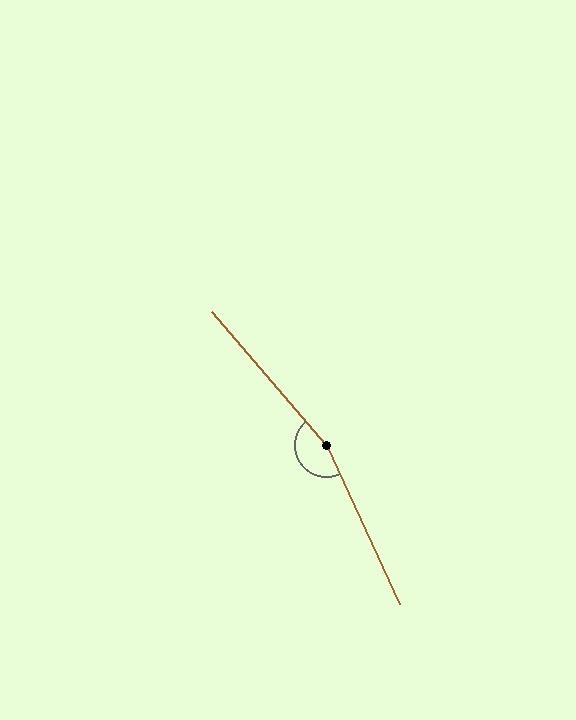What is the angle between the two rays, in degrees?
Approximately 164 degrees.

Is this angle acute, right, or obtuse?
It is obtuse.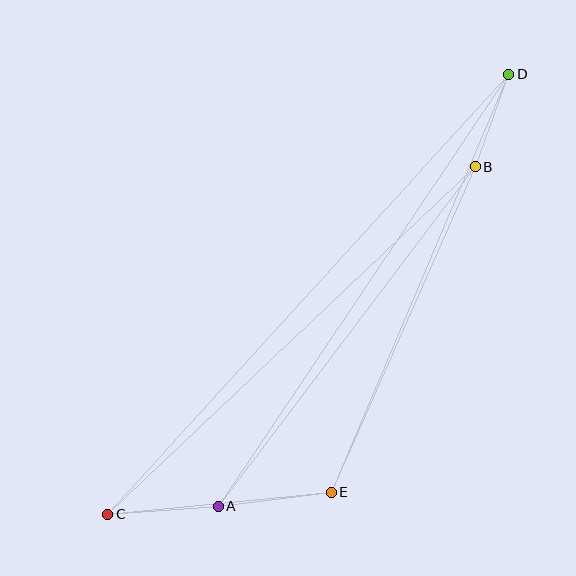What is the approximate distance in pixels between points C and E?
The distance between C and E is approximately 224 pixels.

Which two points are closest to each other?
Points B and D are closest to each other.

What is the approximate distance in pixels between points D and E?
The distance between D and E is approximately 454 pixels.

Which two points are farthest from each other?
Points C and D are farthest from each other.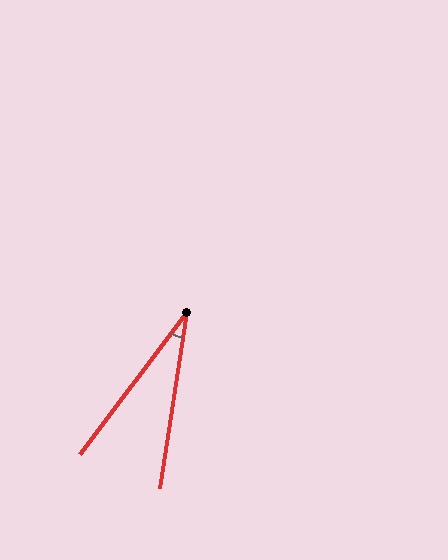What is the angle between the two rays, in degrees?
Approximately 28 degrees.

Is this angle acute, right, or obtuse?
It is acute.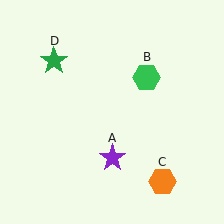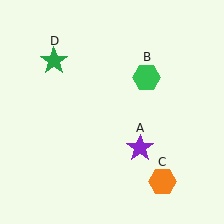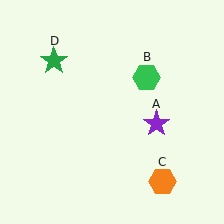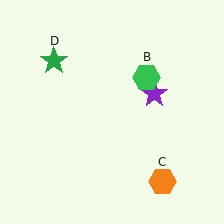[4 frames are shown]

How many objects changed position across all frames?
1 object changed position: purple star (object A).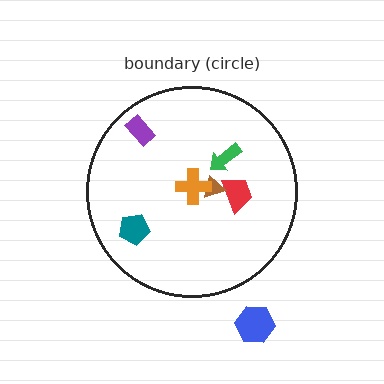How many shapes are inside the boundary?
6 inside, 1 outside.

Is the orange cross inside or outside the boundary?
Inside.